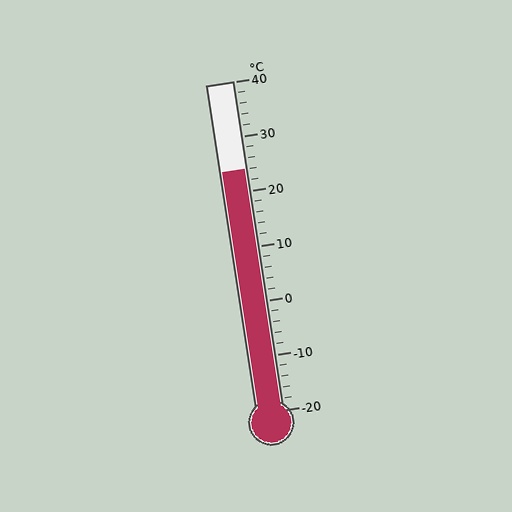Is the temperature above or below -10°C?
The temperature is above -10°C.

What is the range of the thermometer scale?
The thermometer scale ranges from -20°C to 40°C.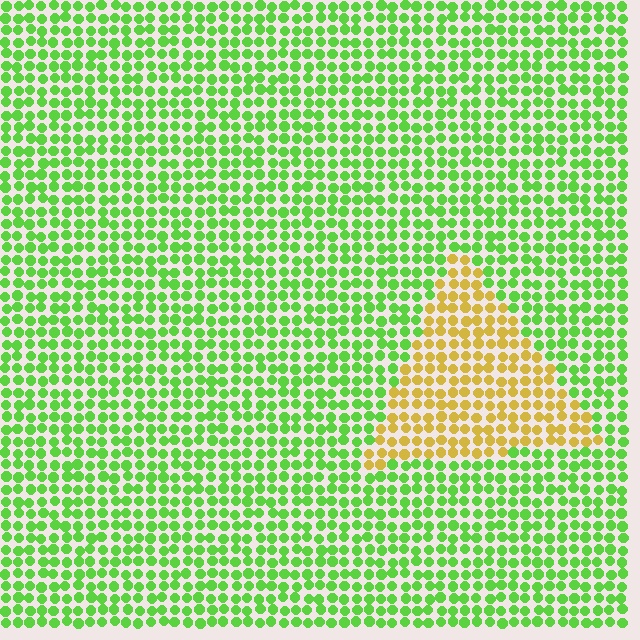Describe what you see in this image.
The image is filled with small lime elements in a uniform arrangement. A triangle-shaped region is visible where the elements are tinted to a slightly different hue, forming a subtle color boundary.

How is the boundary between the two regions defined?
The boundary is defined purely by a slight shift in hue (about 60 degrees). Spacing, size, and orientation are identical on both sides.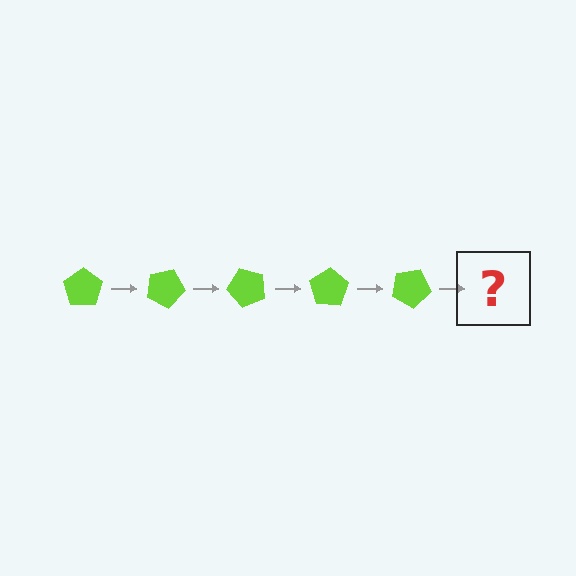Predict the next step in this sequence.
The next step is a lime pentagon rotated 125 degrees.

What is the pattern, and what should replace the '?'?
The pattern is that the pentagon rotates 25 degrees each step. The '?' should be a lime pentagon rotated 125 degrees.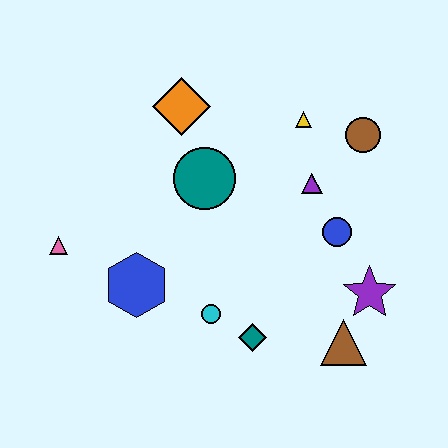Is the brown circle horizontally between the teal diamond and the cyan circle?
No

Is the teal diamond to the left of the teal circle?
No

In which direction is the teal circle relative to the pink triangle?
The teal circle is to the right of the pink triangle.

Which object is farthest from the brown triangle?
The pink triangle is farthest from the brown triangle.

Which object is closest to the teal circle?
The orange diamond is closest to the teal circle.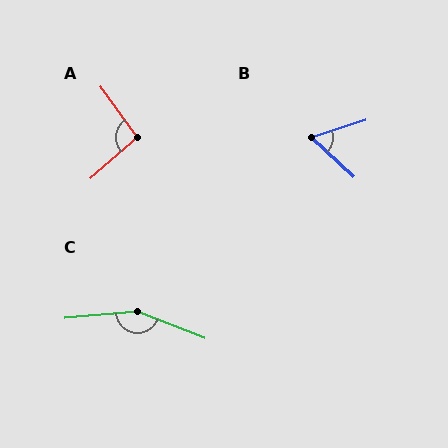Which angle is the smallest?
B, at approximately 61 degrees.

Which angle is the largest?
C, at approximately 153 degrees.